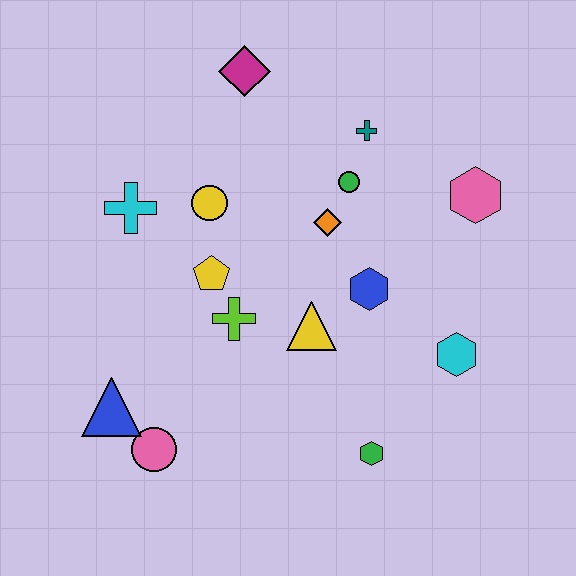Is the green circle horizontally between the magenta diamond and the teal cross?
Yes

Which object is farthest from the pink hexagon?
The blue triangle is farthest from the pink hexagon.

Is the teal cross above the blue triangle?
Yes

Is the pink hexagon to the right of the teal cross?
Yes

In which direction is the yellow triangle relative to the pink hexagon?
The yellow triangle is to the left of the pink hexagon.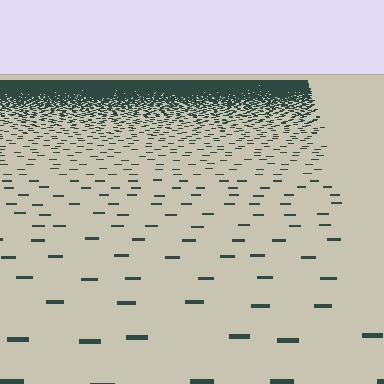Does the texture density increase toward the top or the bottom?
Density increases toward the top.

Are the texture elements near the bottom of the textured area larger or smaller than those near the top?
Larger. Near the bottom, elements are closer to the viewer and appear at a bigger on-screen size.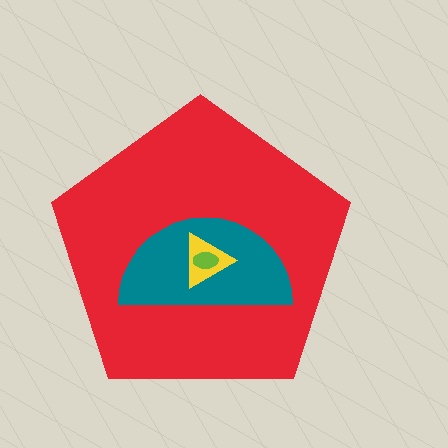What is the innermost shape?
The lime ellipse.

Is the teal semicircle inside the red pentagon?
Yes.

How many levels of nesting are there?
4.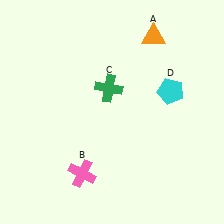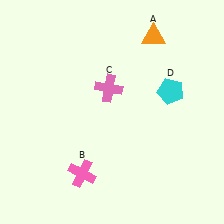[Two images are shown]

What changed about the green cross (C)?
In Image 1, C is green. In Image 2, it changed to pink.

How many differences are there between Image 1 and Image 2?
There is 1 difference between the two images.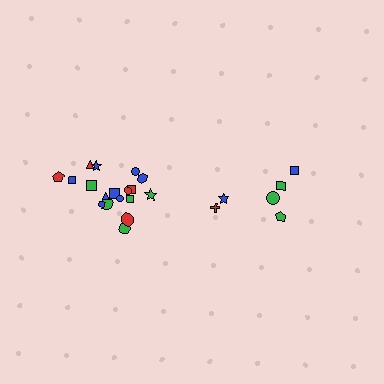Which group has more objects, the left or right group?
The left group.